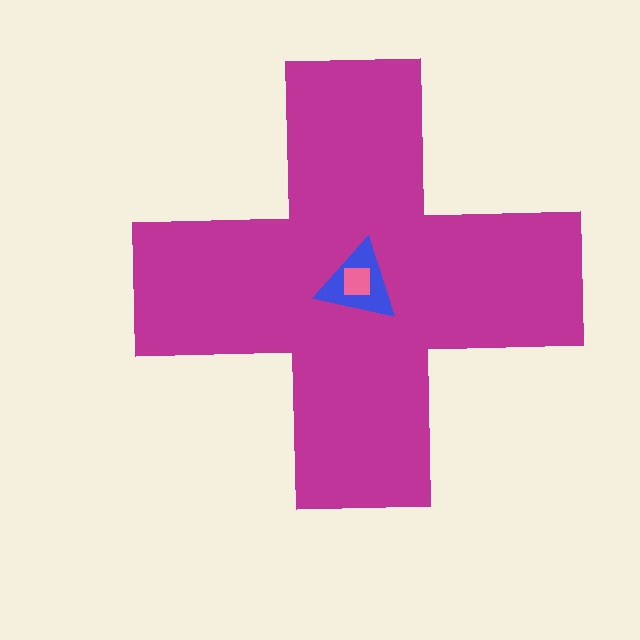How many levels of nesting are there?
3.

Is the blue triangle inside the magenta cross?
Yes.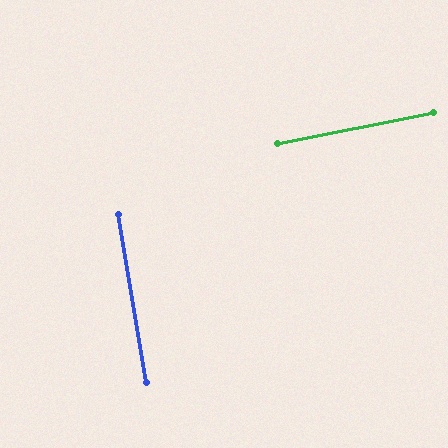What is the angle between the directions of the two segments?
Approximately 88 degrees.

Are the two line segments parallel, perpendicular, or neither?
Perpendicular — they meet at approximately 88°.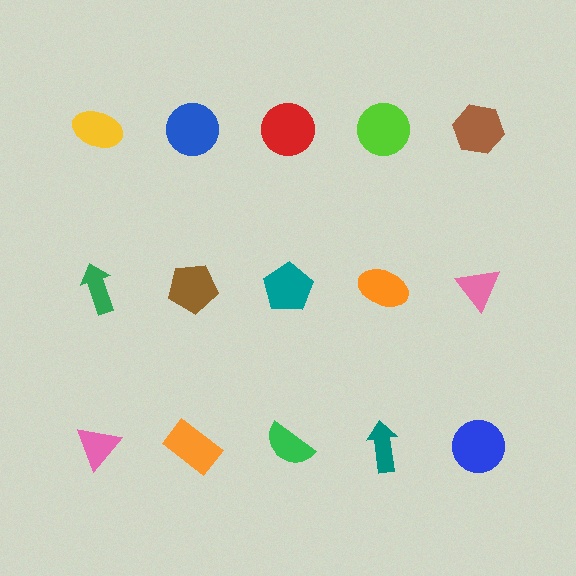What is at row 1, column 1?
A yellow ellipse.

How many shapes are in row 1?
5 shapes.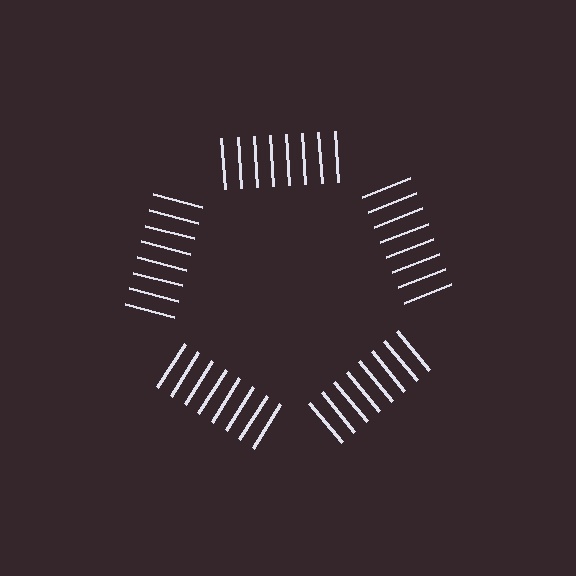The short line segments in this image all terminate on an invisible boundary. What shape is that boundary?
An illusory pentagon — the line segments terminate on its edges but no continuous stroke is drawn.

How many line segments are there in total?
40 — 8 along each of the 5 edges.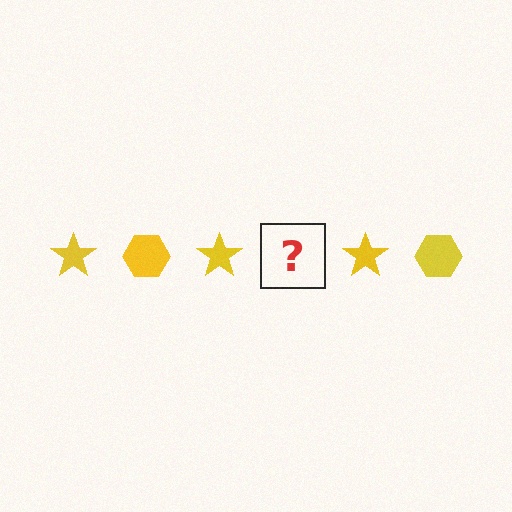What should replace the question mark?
The question mark should be replaced with a yellow hexagon.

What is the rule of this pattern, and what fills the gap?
The rule is that the pattern cycles through star, hexagon shapes in yellow. The gap should be filled with a yellow hexagon.